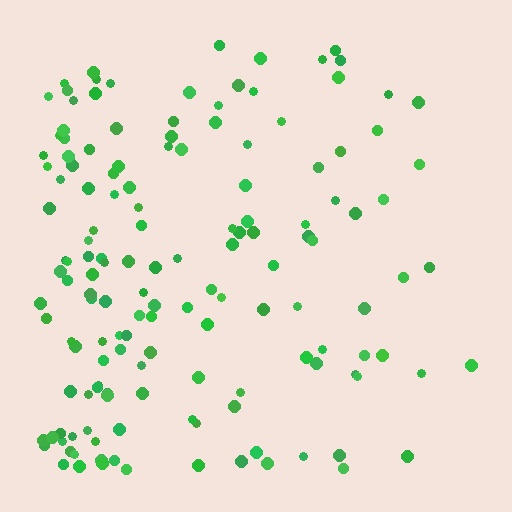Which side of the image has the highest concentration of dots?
The left.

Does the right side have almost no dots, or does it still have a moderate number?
Still a moderate number, just noticeably fewer than the left.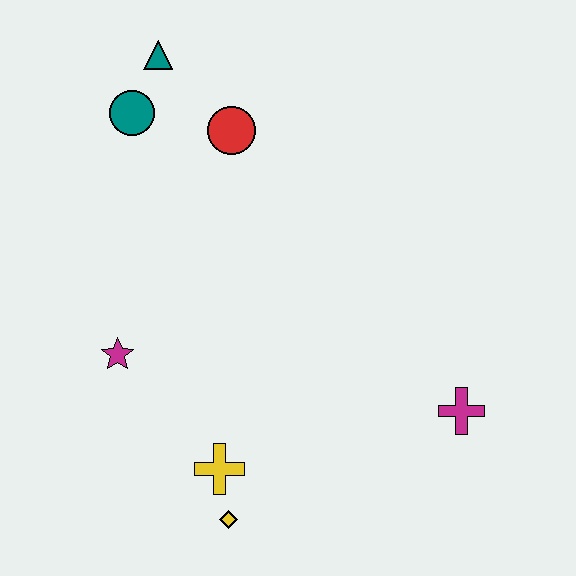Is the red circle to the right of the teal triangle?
Yes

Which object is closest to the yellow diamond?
The yellow cross is closest to the yellow diamond.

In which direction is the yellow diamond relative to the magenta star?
The yellow diamond is below the magenta star.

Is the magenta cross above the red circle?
No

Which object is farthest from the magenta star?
The magenta cross is farthest from the magenta star.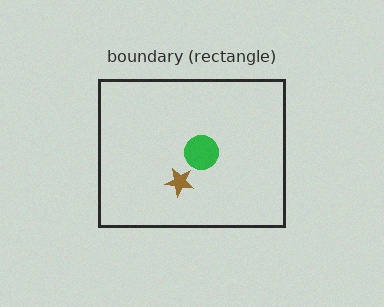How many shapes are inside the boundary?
2 inside, 0 outside.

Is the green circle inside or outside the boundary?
Inside.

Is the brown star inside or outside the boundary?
Inside.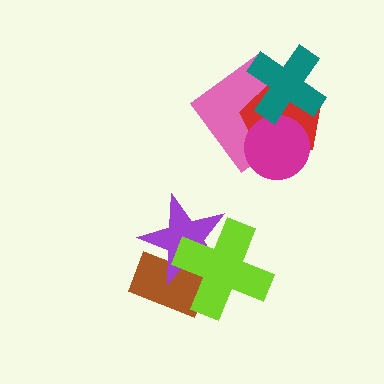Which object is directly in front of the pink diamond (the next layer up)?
The red pentagon is directly in front of the pink diamond.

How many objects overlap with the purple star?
2 objects overlap with the purple star.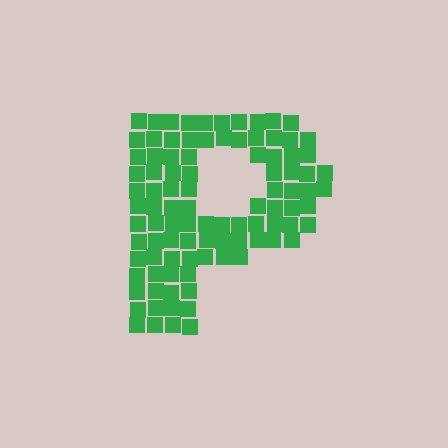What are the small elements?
The small elements are squares.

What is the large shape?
The large shape is the letter P.